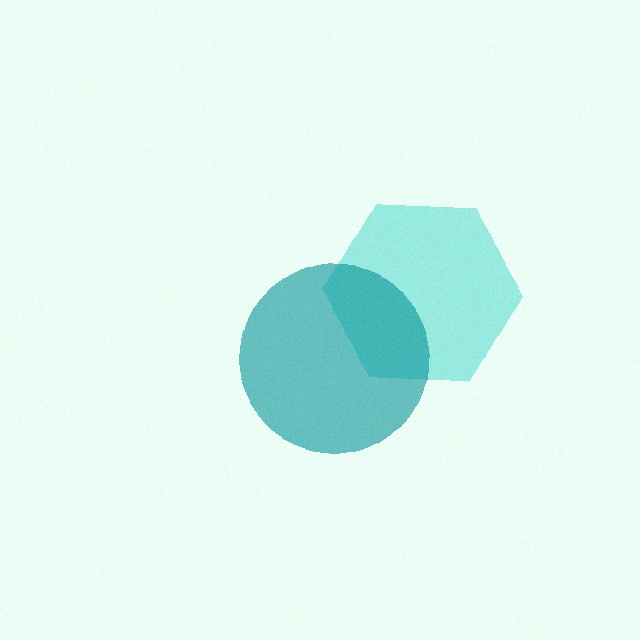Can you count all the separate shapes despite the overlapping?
Yes, there are 2 separate shapes.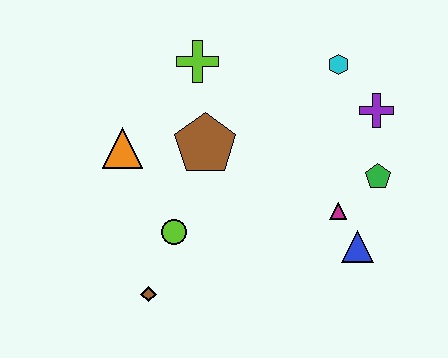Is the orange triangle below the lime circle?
No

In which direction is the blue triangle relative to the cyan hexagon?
The blue triangle is below the cyan hexagon.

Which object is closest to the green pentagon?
The magenta triangle is closest to the green pentagon.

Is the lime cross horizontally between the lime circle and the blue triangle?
Yes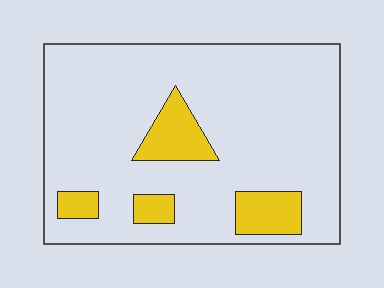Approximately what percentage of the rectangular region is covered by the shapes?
Approximately 15%.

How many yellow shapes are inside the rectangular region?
4.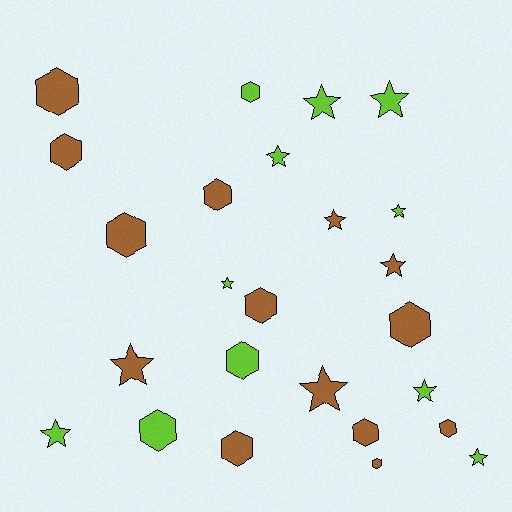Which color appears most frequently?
Brown, with 14 objects.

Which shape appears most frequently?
Hexagon, with 13 objects.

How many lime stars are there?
There are 8 lime stars.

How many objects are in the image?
There are 25 objects.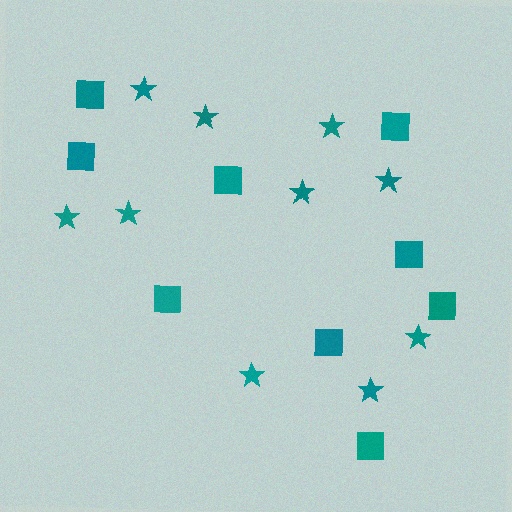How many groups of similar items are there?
There are 2 groups: one group of stars (10) and one group of squares (9).